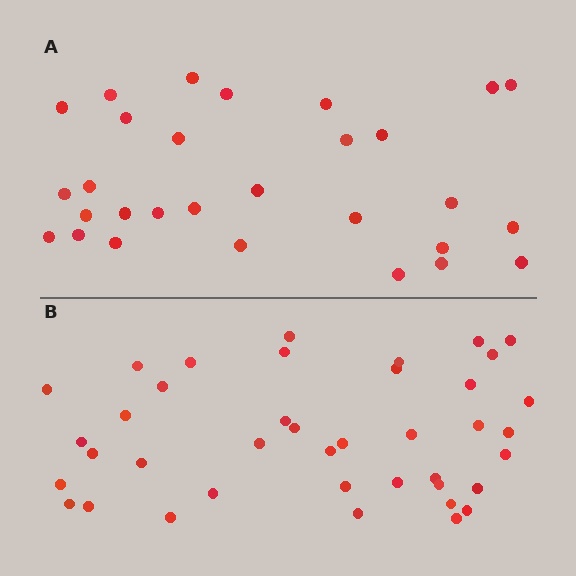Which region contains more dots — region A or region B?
Region B (the bottom region) has more dots.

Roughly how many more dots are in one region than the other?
Region B has roughly 12 or so more dots than region A.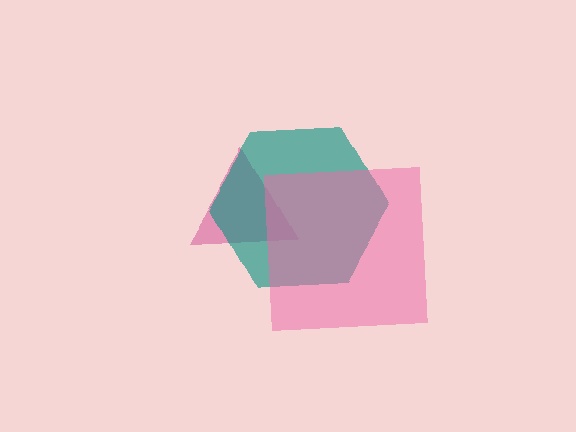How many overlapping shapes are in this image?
There are 3 overlapping shapes in the image.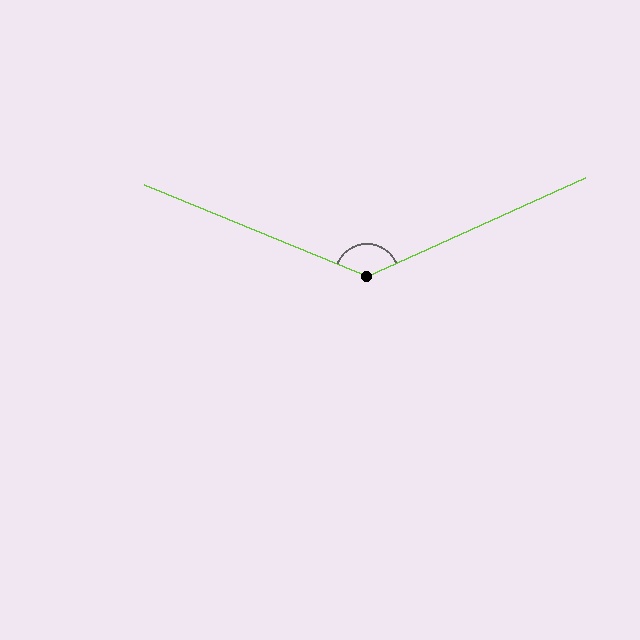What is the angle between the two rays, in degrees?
Approximately 133 degrees.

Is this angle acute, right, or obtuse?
It is obtuse.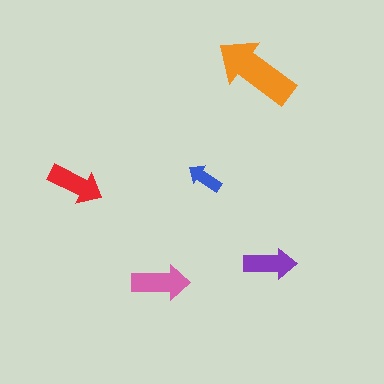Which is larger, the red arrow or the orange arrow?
The orange one.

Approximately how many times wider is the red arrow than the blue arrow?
About 1.5 times wider.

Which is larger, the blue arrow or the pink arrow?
The pink one.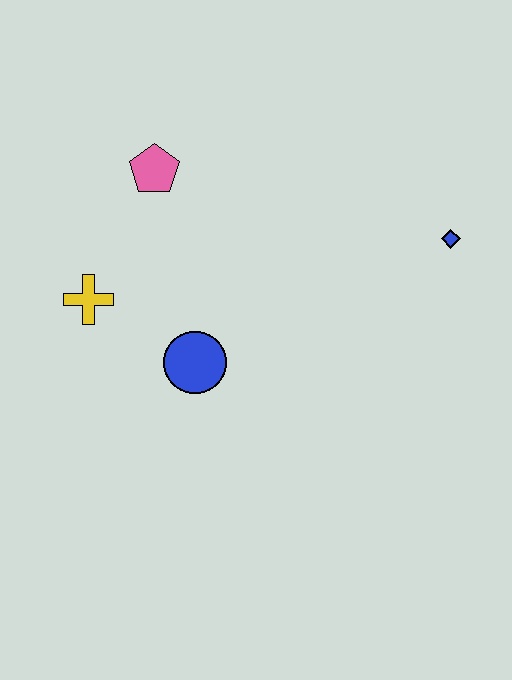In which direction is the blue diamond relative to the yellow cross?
The blue diamond is to the right of the yellow cross.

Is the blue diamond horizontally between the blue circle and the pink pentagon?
No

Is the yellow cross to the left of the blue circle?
Yes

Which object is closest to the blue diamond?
The blue circle is closest to the blue diamond.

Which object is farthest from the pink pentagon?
The blue diamond is farthest from the pink pentagon.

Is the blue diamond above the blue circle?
Yes